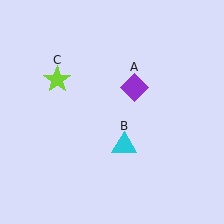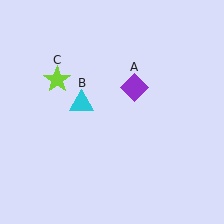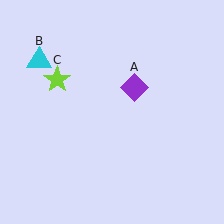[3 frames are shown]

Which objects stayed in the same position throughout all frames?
Purple diamond (object A) and lime star (object C) remained stationary.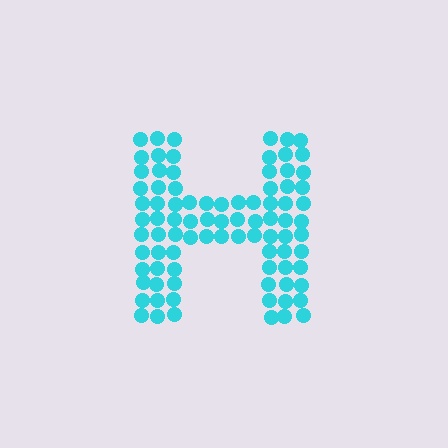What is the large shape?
The large shape is the letter H.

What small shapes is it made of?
It is made of small circles.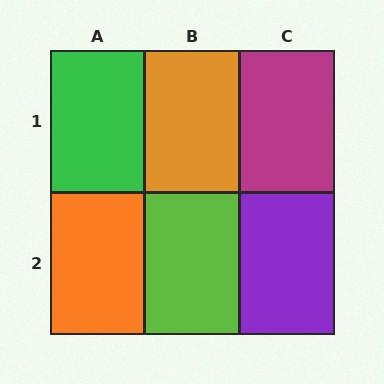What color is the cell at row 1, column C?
Magenta.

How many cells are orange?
2 cells are orange.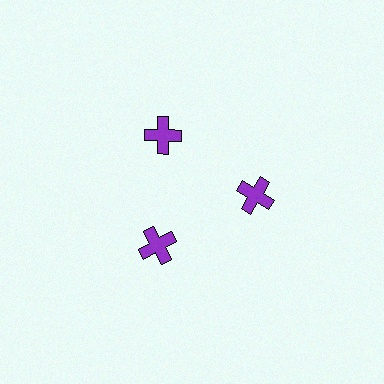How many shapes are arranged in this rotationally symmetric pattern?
There are 3 shapes, arranged in 3 groups of 1.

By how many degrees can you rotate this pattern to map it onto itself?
The pattern maps onto itself every 120 degrees of rotation.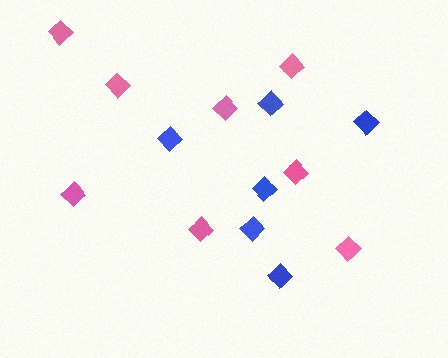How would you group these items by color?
There are 2 groups: one group of pink diamonds (8) and one group of blue diamonds (6).